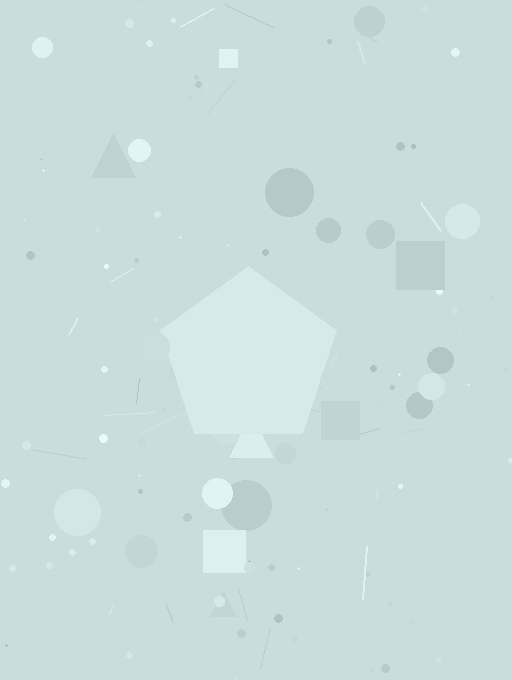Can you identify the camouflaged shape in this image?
The camouflaged shape is a pentagon.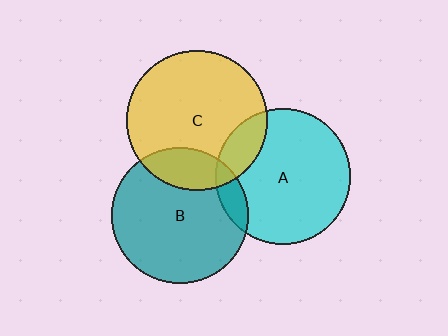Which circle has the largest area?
Circle C (yellow).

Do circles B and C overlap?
Yes.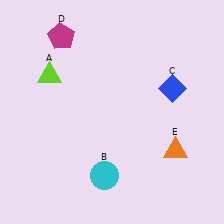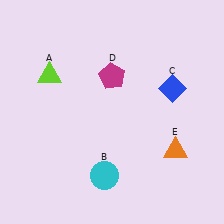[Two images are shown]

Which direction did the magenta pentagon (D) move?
The magenta pentagon (D) moved right.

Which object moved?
The magenta pentagon (D) moved right.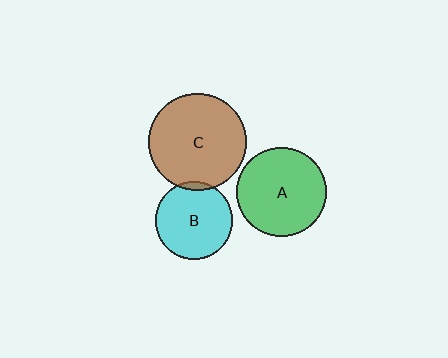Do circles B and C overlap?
Yes.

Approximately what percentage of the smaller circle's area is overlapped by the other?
Approximately 5%.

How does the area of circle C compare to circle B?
Approximately 1.6 times.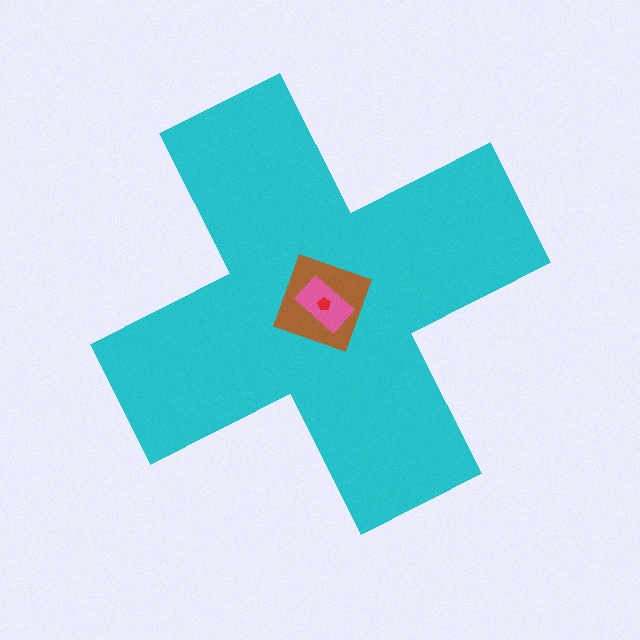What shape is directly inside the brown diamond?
The pink rectangle.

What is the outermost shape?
The cyan cross.